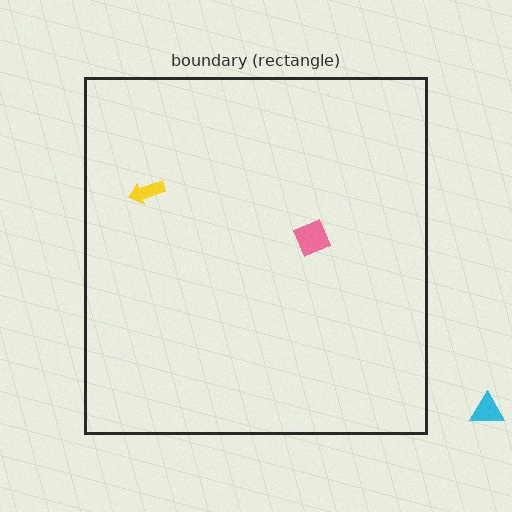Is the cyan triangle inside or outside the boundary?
Outside.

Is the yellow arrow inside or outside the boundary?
Inside.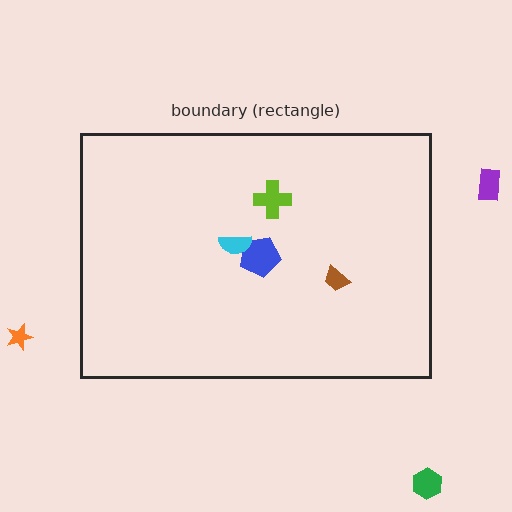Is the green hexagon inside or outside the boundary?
Outside.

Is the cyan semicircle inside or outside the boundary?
Inside.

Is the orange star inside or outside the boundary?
Outside.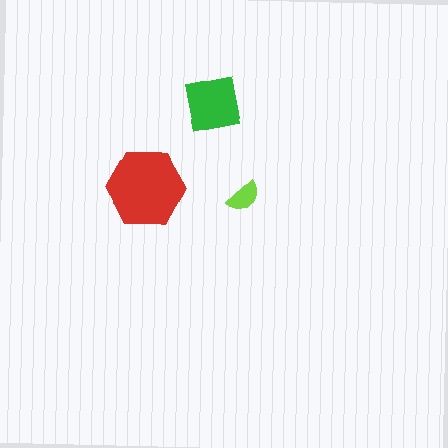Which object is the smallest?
The lime semicircle.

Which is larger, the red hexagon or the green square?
The red hexagon.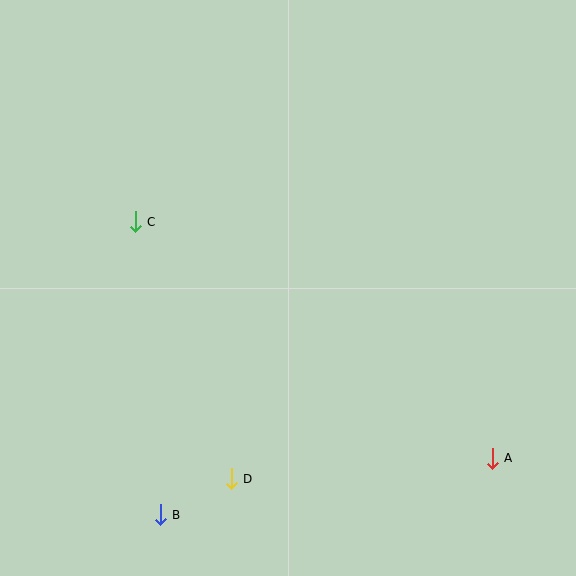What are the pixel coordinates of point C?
Point C is at (135, 222).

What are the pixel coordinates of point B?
Point B is at (160, 515).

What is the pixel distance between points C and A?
The distance between C and A is 428 pixels.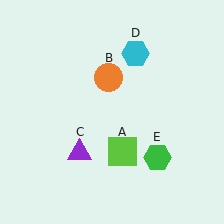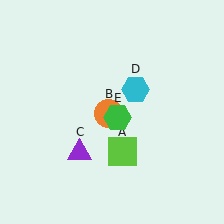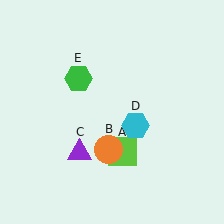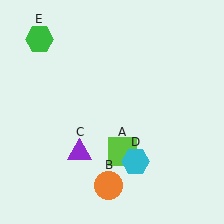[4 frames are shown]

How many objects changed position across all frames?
3 objects changed position: orange circle (object B), cyan hexagon (object D), green hexagon (object E).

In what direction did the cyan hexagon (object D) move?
The cyan hexagon (object D) moved down.